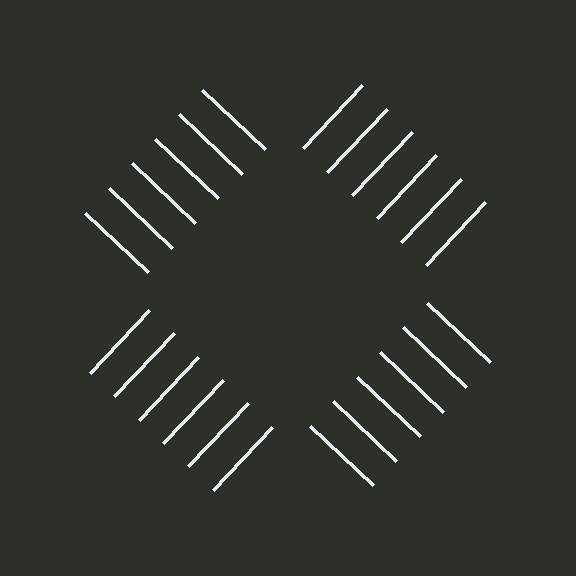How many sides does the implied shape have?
4 sides — the line-ends trace a square.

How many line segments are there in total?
24 — 6 along each of the 4 edges.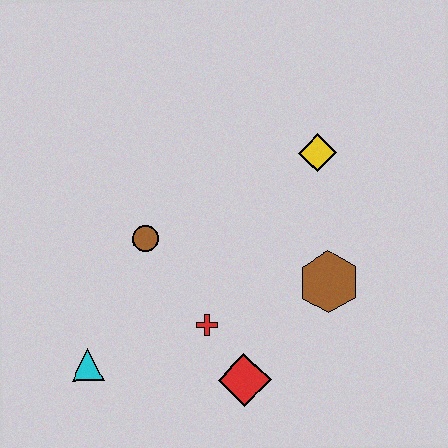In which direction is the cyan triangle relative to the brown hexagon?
The cyan triangle is to the left of the brown hexagon.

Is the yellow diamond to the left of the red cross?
No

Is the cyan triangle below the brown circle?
Yes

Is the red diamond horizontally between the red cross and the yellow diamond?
Yes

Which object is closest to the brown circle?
The red cross is closest to the brown circle.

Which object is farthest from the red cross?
The yellow diamond is farthest from the red cross.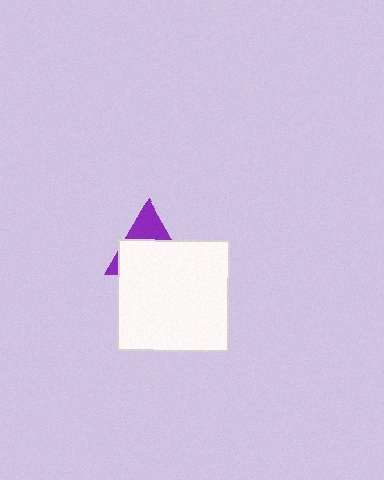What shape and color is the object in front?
The object in front is a white square.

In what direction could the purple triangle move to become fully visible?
The purple triangle could move up. That would shift it out from behind the white square entirely.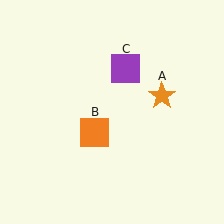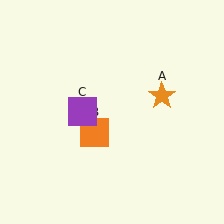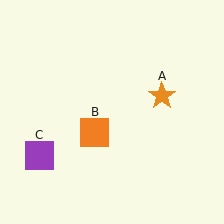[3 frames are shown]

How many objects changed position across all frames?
1 object changed position: purple square (object C).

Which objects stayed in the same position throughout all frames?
Orange star (object A) and orange square (object B) remained stationary.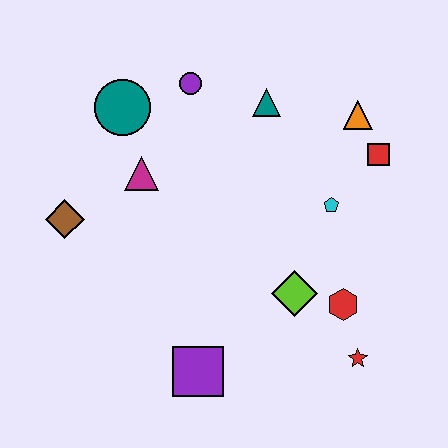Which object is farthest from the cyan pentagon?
The brown diamond is farthest from the cyan pentagon.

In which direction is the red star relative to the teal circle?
The red star is below the teal circle.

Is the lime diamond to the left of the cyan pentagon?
Yes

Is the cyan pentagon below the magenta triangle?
Yes